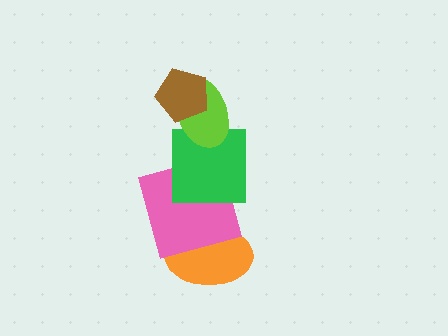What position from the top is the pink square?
The pink square is 4th from the top.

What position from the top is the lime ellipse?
The lime ellipse is 2nd from the top.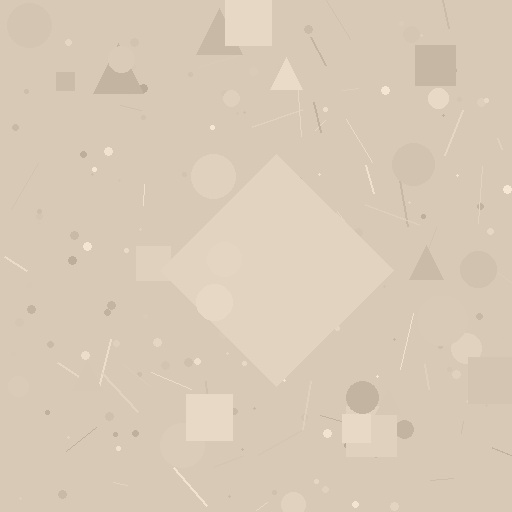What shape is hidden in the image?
A diamond is hidden in the image.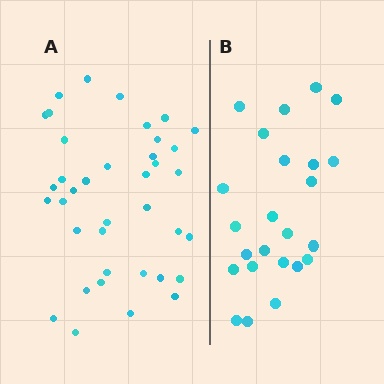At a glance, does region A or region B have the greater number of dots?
Region A (the left region) has more dots.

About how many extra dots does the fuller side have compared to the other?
Region A has approximately 15 more dots than region B.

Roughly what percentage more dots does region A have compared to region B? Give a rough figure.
About 60% more.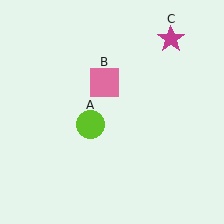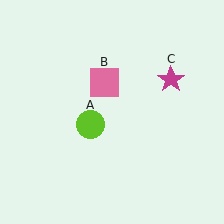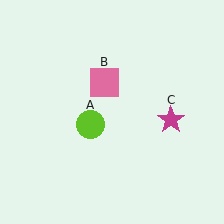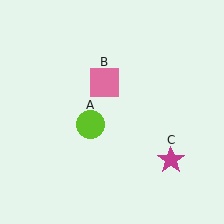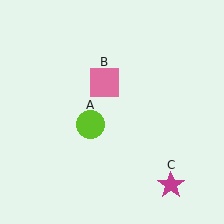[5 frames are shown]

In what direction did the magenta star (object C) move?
The magenta star (object C) moved down.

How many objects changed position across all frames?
1 object changed position: magenta star (object C).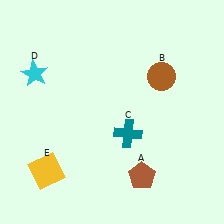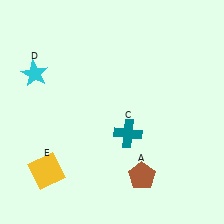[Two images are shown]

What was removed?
The brown circle (B) was removed in Image 2.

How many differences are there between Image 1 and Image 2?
There is 1 difference between the two images.